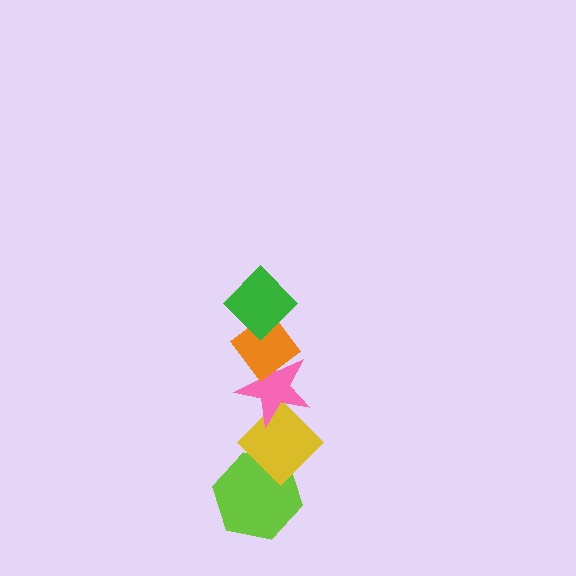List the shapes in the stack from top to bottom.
From top to bottom: the green diamond, the orange diamond, the pink star, the yellow diamond, the lime hexagon.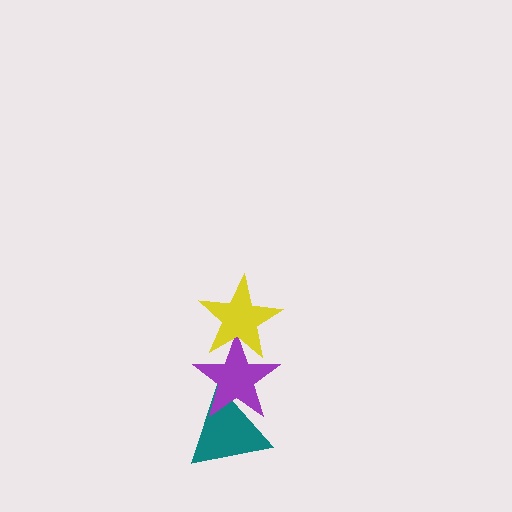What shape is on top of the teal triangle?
The purple star is on top of the teal triangle.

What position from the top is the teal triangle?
The teal triangle is 3rd from the top.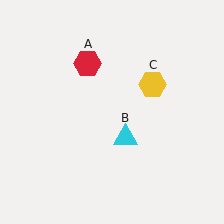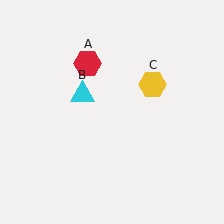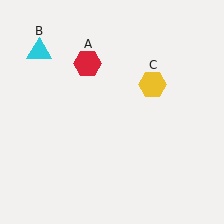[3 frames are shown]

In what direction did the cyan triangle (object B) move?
The cyan triangle (object B) moved up and to the left.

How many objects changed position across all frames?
1 object changed position: cyan triangle (object B).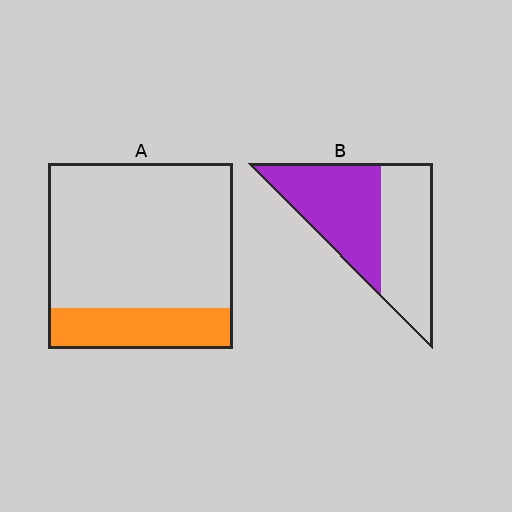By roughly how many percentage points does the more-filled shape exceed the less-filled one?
By roughly 30 percentage points (B over A).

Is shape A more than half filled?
No.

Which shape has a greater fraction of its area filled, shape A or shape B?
Shape B.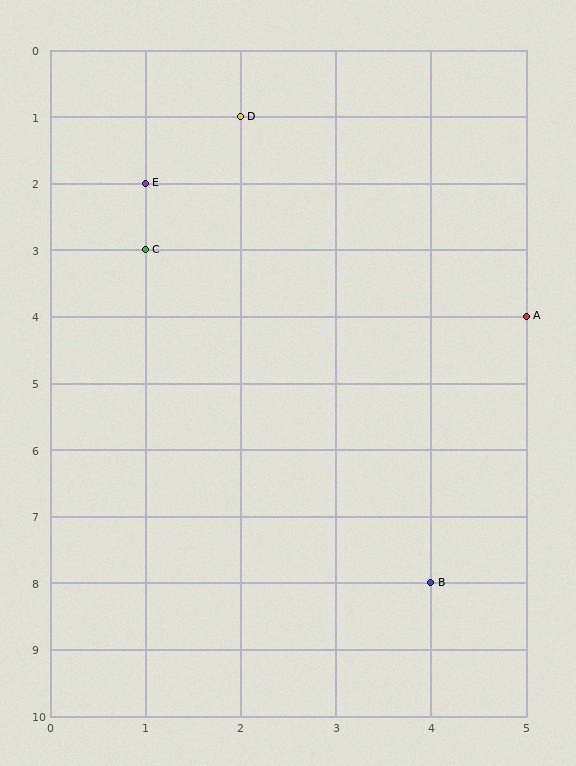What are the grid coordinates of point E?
Point E is at grid coordinates (1, 2).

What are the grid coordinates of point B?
Point B is at grid coordinates (4, 8).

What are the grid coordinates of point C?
Point C is at grid coordinates (1, 3).